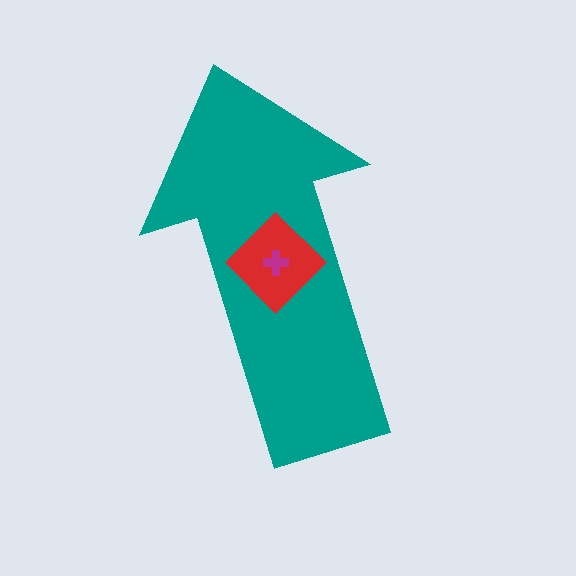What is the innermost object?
The magenta cross.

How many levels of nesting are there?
3.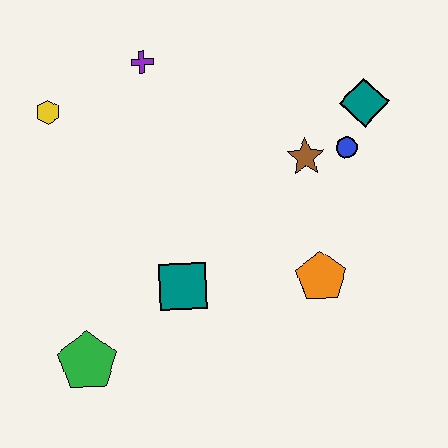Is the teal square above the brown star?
No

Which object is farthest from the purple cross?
The green pentagon is farthest from the purple cross.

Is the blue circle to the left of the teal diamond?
Yes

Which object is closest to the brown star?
The blue circle is closest to the brown star.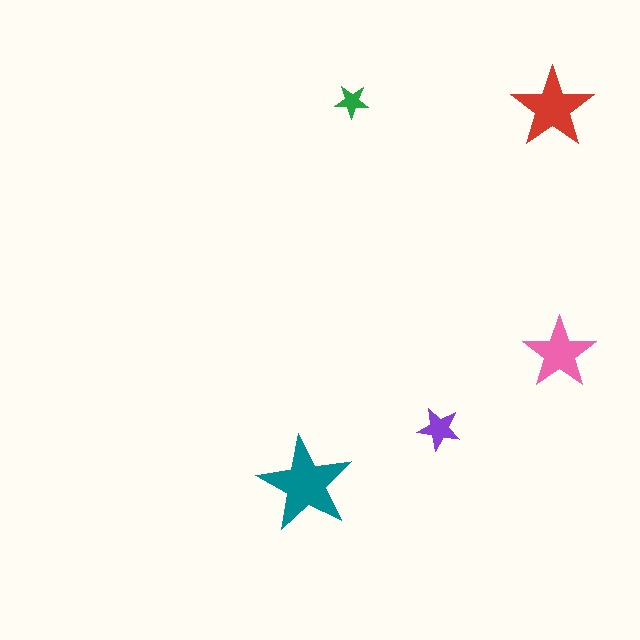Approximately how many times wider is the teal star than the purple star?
About 2 times wider.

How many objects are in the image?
There are 5 objects in the image.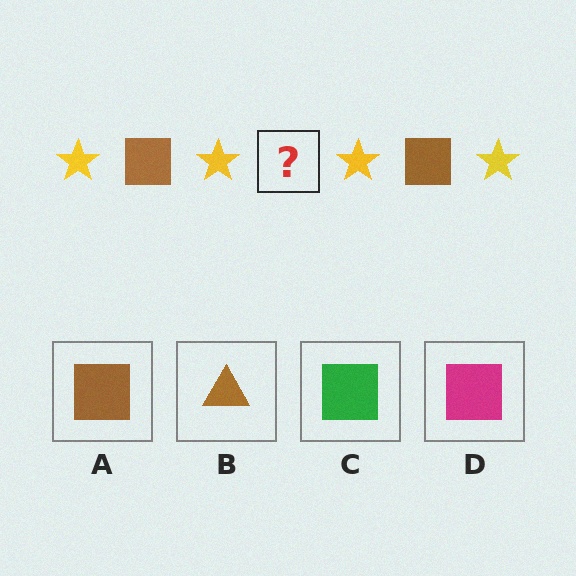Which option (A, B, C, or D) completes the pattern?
A.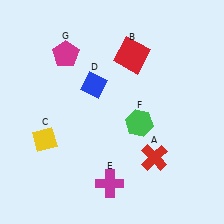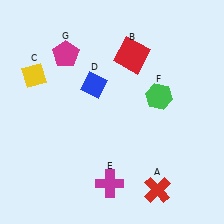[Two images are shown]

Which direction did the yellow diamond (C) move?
The yellow diamond (C) moved up.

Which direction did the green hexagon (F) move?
The green hexagon (F) moved up.